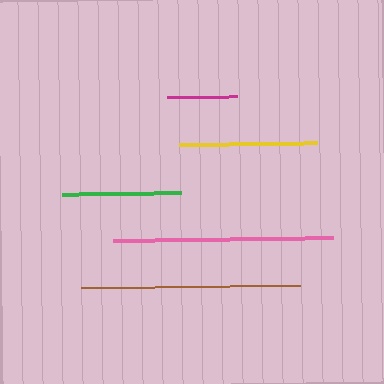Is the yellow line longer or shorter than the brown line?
The brown line is longer than the yellow line.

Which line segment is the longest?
The pink line is the longest at approximately 220 pixels.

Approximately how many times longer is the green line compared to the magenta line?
The green line is approximately 1.7 times the length of the magenta line.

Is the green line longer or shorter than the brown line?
The brown line is longer than the green line.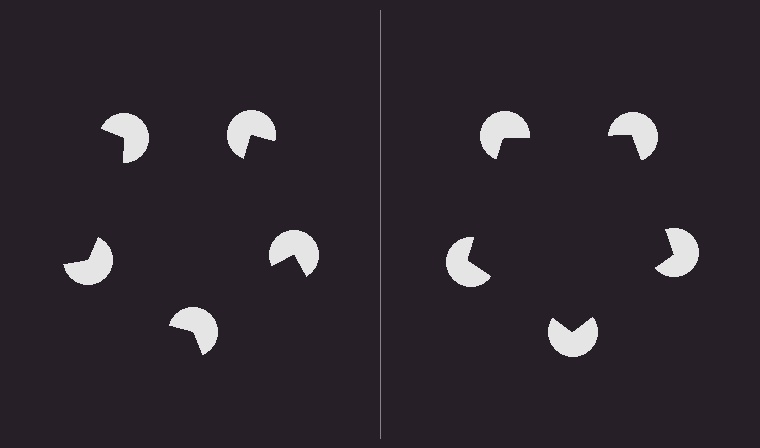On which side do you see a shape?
An illusory pentagon appears on the right side. On the left side the wedge cuts are rotated, so no coherent shape forms.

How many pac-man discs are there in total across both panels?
10 — 5 on each side.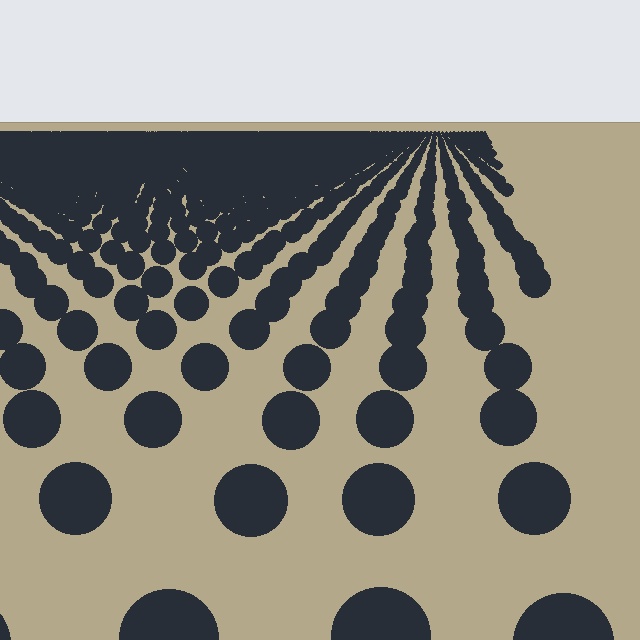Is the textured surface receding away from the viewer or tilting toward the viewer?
The surface is receding away from the viewer. Texture elements get smaller and denser toward the top.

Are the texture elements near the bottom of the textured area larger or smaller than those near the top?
Larger. Near the bottom, elements are closer to the viewer and appear at a bigger on-screen size.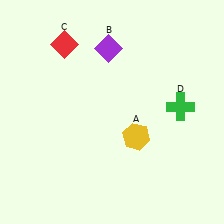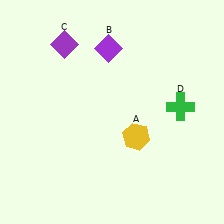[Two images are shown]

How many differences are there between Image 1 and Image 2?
There is 1 difference between the two images.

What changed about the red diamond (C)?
In Image 1, C is red. In Image 2, it changed to purple.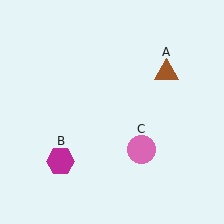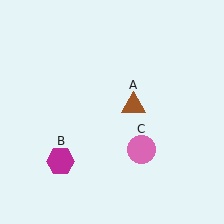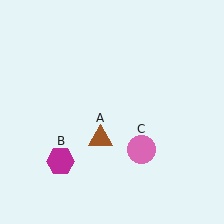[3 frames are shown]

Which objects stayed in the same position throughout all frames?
Magenta hexagon (object B) and pink circle (object C) remained stationary.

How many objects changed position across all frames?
1 object changed position: brown triangle (object A).